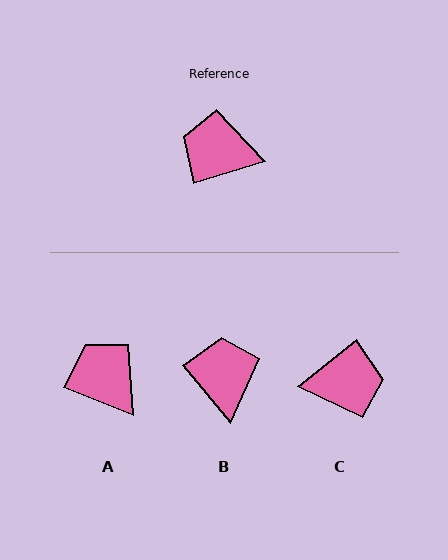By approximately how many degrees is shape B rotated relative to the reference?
Approximately 67 degrees clockwise.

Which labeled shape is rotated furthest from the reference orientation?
C, about 159 degrees away.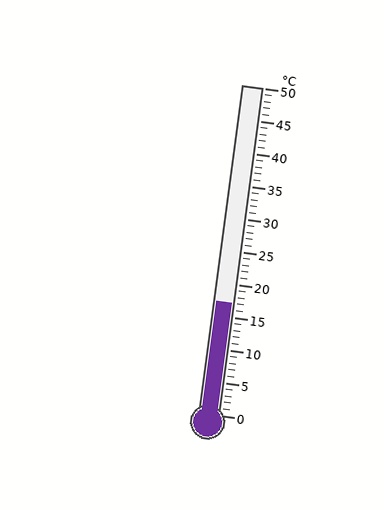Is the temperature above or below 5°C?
The temperature is above 5°C.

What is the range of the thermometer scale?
The thermometer scale ranges from 0°C to 50°C.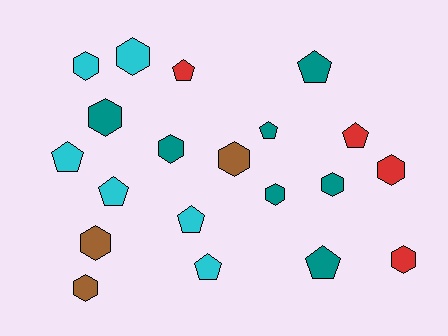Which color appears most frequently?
Teal, with 7 objects.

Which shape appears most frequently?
Hexagon, with 11 objects.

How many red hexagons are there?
There are 2 red hexagons.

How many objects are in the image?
There are 20 objects.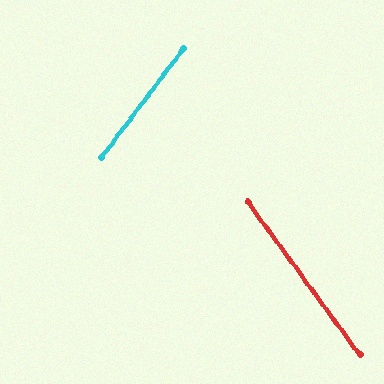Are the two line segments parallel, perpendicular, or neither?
Neither parallel nor perpendicular — they differ by about 73°.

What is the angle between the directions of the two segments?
Approximately 73 degrees.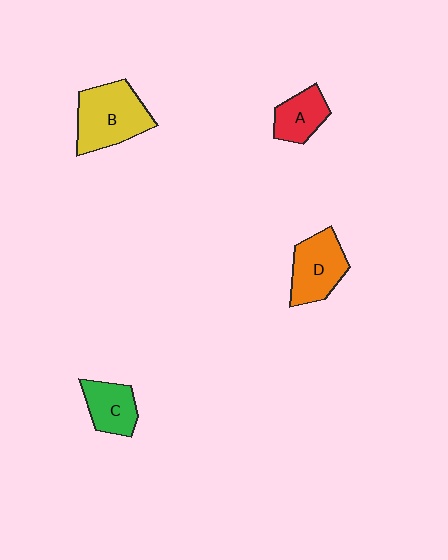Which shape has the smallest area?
Shape A (red).